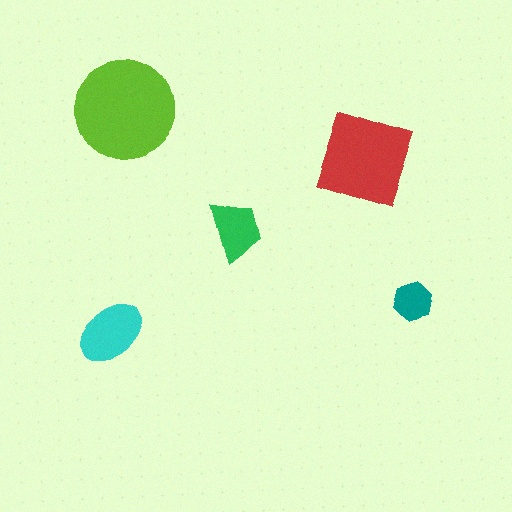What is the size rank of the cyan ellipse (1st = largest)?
3rd.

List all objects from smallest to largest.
The teal hexagon, the green trapezoid, the cyan ellipse, the red diamond, the lime circle.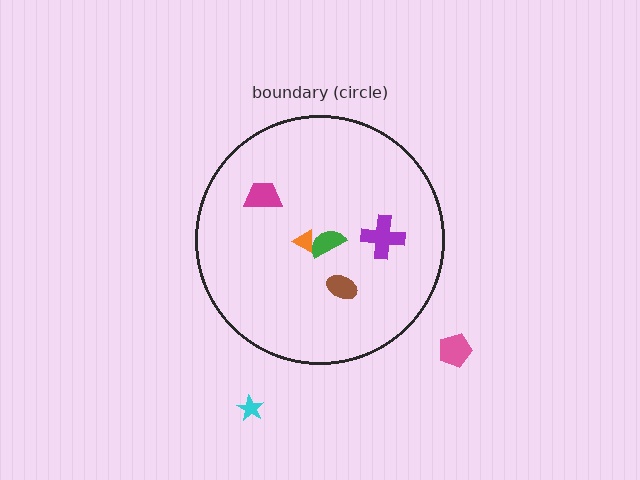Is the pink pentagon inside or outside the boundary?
Outside.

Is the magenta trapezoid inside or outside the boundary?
Inside.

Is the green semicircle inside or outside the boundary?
Inside.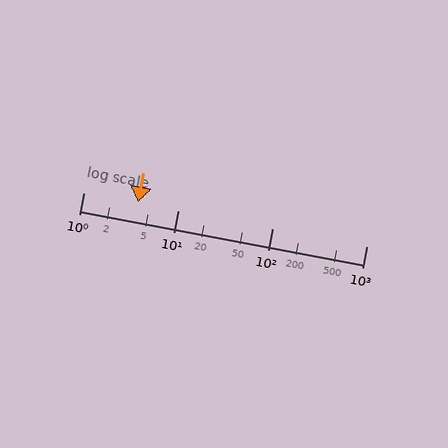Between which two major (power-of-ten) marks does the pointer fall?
The pointer is between 1 and 10.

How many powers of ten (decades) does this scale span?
The scale spans 3 decades, from 1 to 1000.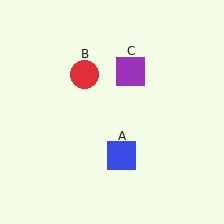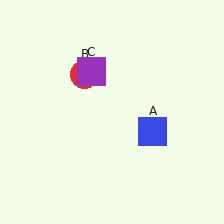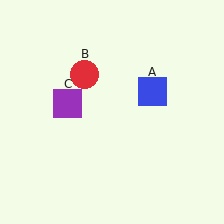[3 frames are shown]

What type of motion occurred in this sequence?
The blue square (object A), purple square (object C) rotated counterclockwise around the center of the scene.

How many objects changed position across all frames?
2 objects changed position: blue square (object A), purple square (object C).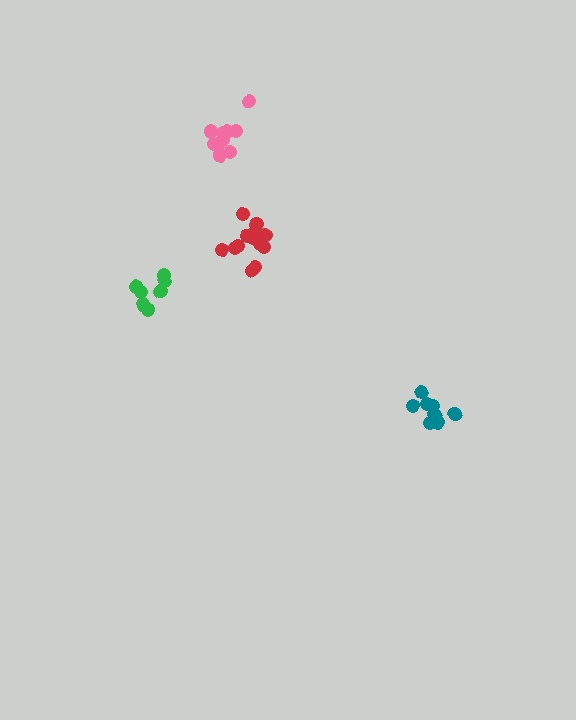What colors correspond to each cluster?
The clusters are colored: red, green, teal, pink.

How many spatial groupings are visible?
There are 4 spatial groupings.